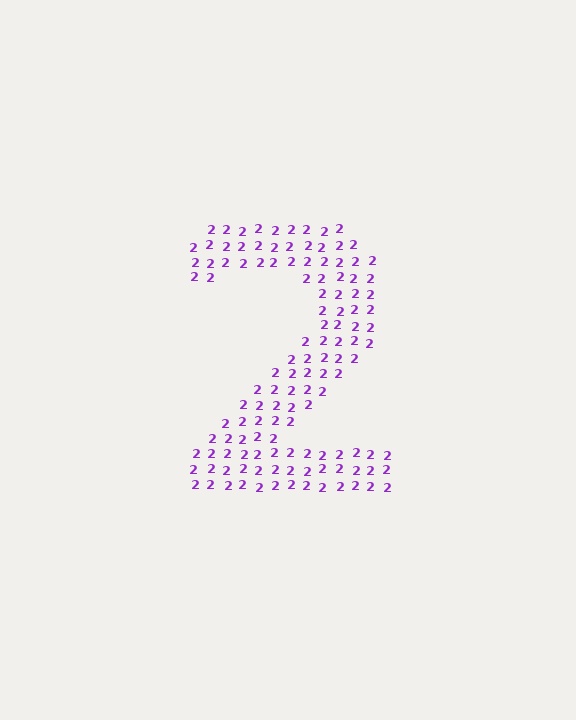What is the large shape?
The large shape is the digit 2.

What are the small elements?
The small elements are digit 2's.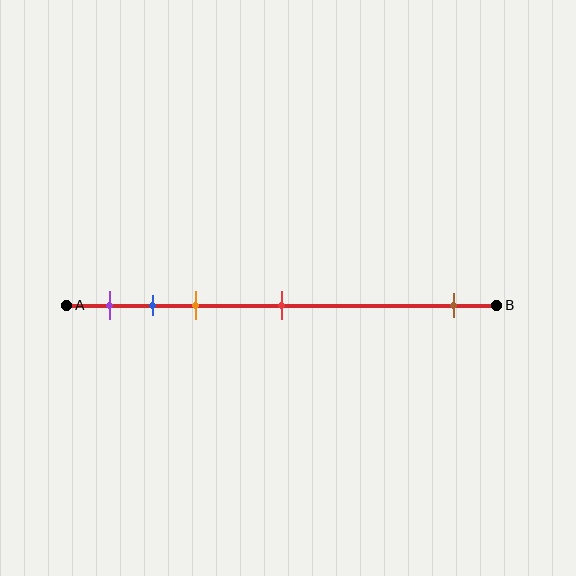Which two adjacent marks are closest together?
The blue and orange marks are the closest adjacent pair.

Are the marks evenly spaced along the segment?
No, the marks are not evenly spaced.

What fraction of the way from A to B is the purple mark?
The purple mark is approximately 10% (0.1) of the way from A to B.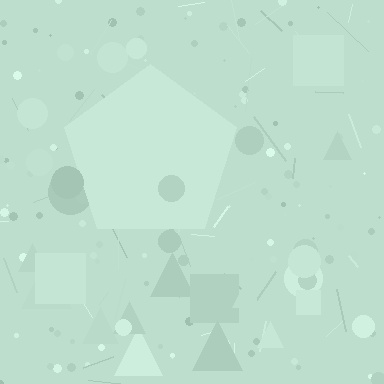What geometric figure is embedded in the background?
A pentagon is embedded in the background.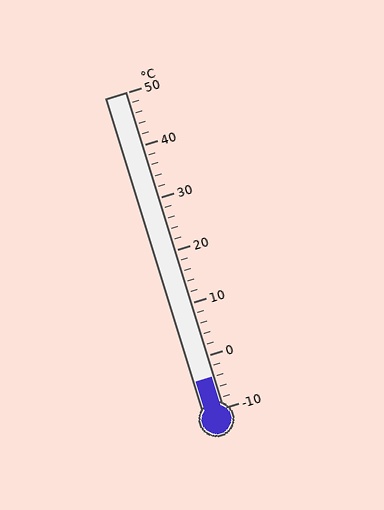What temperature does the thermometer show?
The thermometer shows approximately -4°C.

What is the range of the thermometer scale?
The thermometer scale ranges from -10°C to 50°C.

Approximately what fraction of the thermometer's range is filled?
The thermometer is filled to approximately 10% of its range.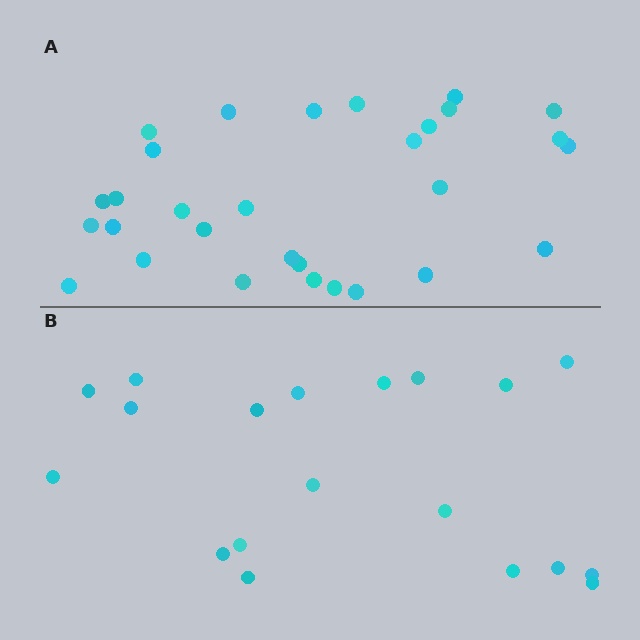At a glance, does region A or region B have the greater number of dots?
Region A (the top region) has more dots.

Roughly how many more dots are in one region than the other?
Region A has roughly 12 or so more dots than region B.